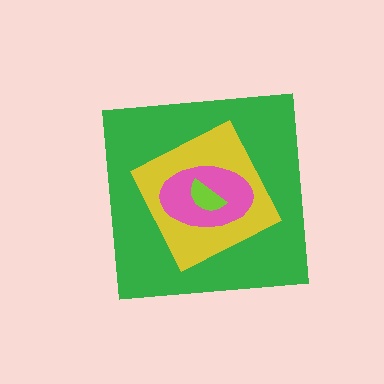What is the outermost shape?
The green square.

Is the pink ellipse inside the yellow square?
Yes.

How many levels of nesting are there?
4.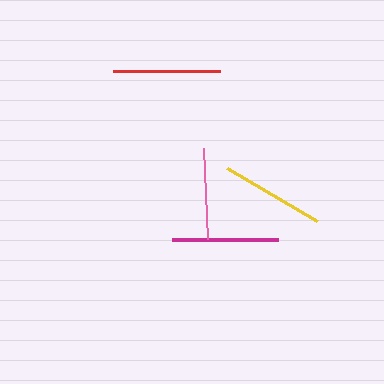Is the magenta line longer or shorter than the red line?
The red line is longer than the magenta line.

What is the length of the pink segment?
The pink segment is approximately 91 pixels long.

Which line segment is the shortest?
The pink line is the shortest at approximately 91 pixels.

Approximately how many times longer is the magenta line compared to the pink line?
The magenta line is approximately 1.2 times the length of the pink line.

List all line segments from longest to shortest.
From longest to shortest: red, magenta, yellow, pink.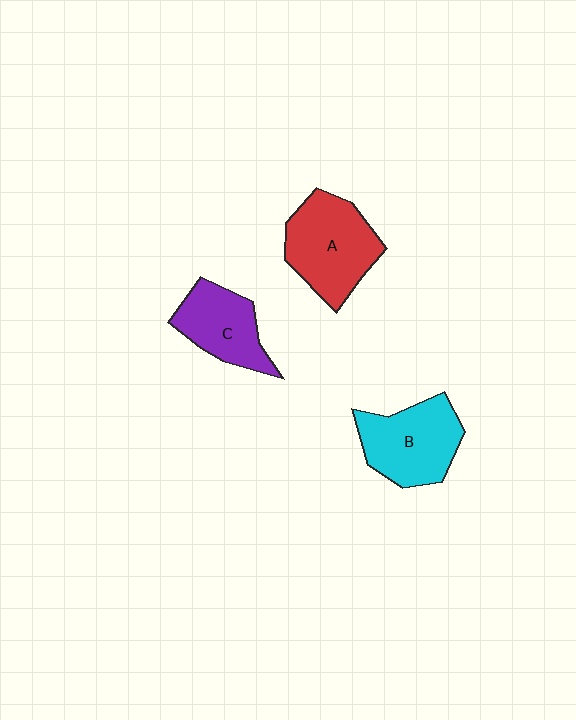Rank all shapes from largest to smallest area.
From largest to smallest: A (red), B (cyan), C (purple).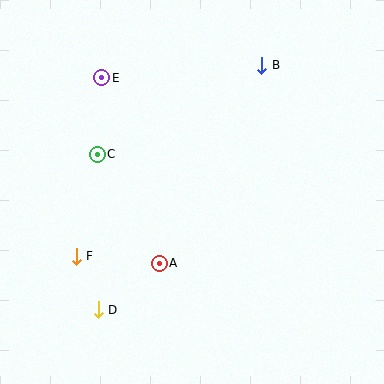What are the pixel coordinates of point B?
Point B is at (262, 65).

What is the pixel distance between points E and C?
The distance between E and C is 77 pixels.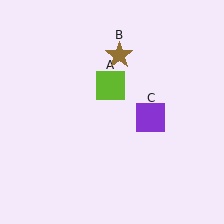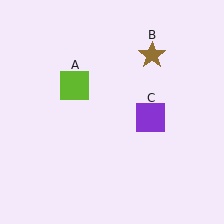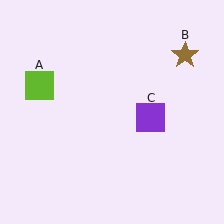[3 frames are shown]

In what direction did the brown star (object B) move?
The brown star (object B) moved right.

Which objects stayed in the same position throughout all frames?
Purple square (object C) remained stationary.